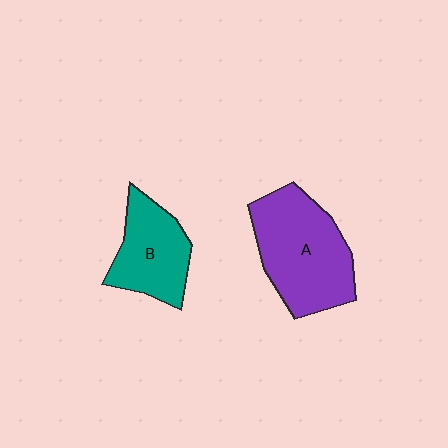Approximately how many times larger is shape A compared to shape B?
Approximately 1.5 times.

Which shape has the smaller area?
Shape B (teal).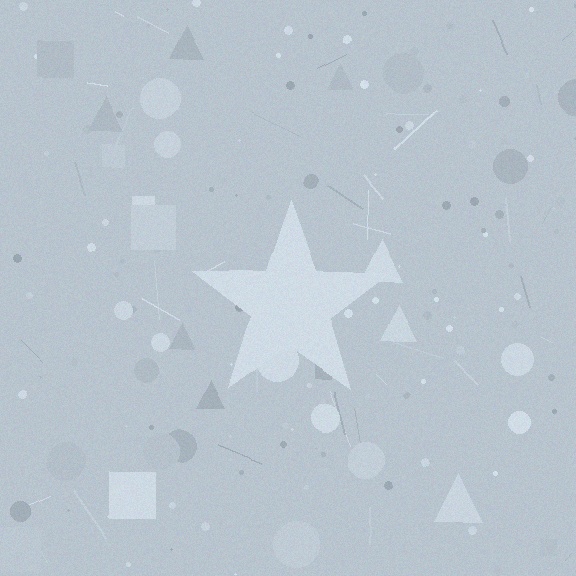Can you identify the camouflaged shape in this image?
The camouflaged shape is a star.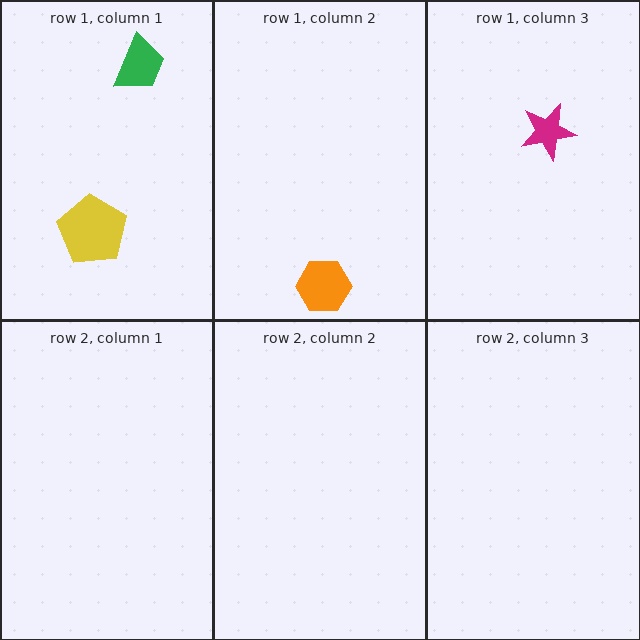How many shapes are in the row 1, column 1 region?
2.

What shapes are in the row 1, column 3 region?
The magenta star.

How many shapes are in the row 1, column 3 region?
1.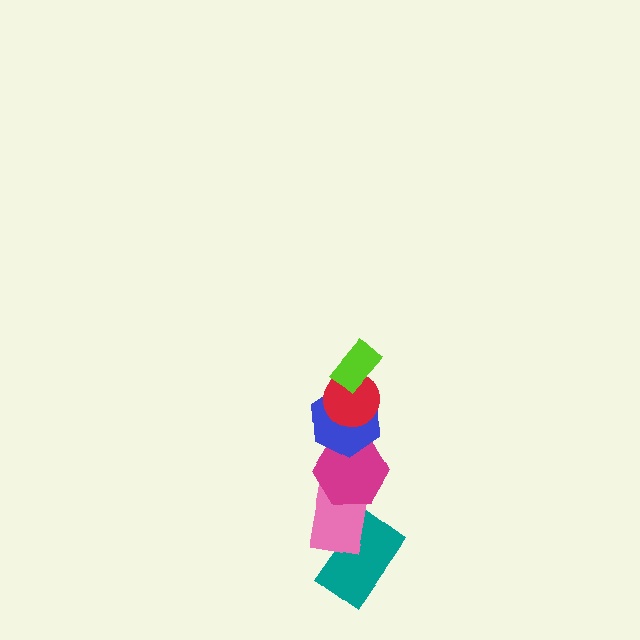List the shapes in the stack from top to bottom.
From top to bottom: the lime rectangle, the red circle, the blue hexagon, the magenta hexagon, the pink rectangle, the teal rectangle.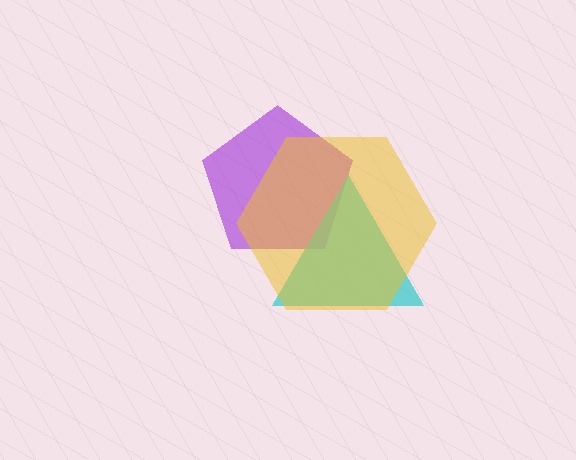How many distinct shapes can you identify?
There are 3 distinct shapes: a purple pentagon, a cyan triangle, a yellow hexagon.